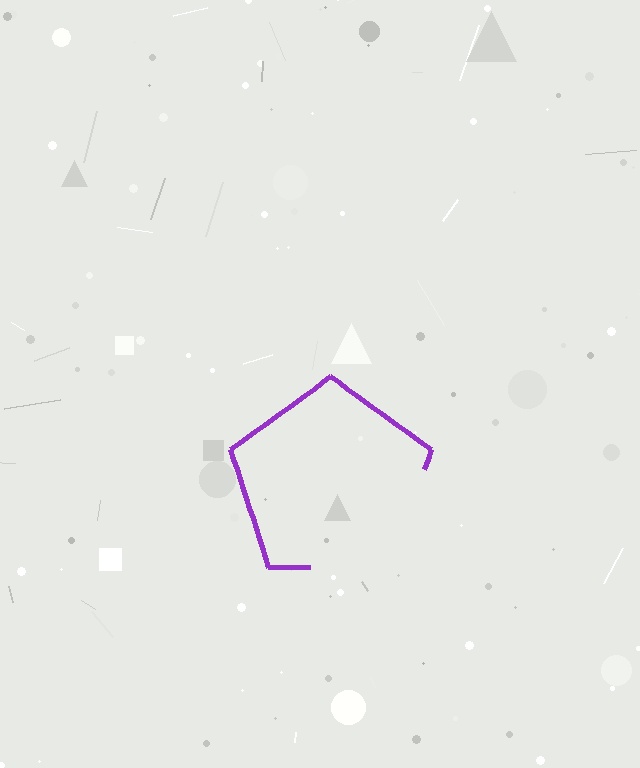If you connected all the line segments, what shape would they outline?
They would outline a pentagon.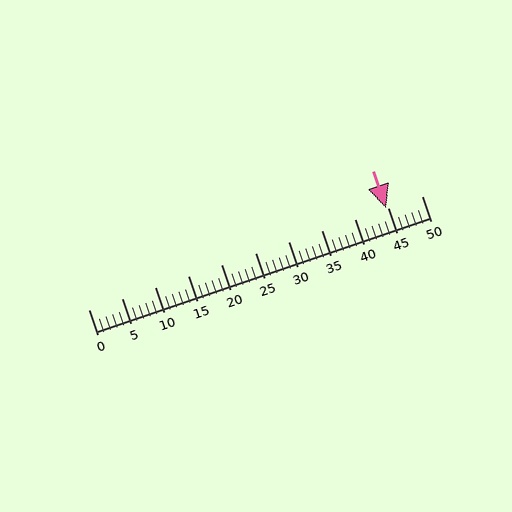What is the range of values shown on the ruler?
The ruler shows values from 0 to 50.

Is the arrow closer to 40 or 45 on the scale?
The arrow is closer to 45.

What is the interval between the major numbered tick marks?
The major tick marks are spaced 5 units apart.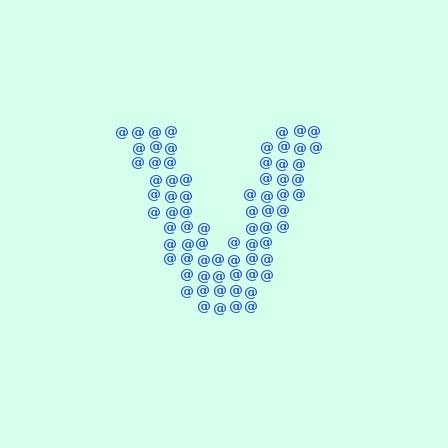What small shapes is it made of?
It is made of small at signs.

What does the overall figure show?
The overall figure shows the letter V.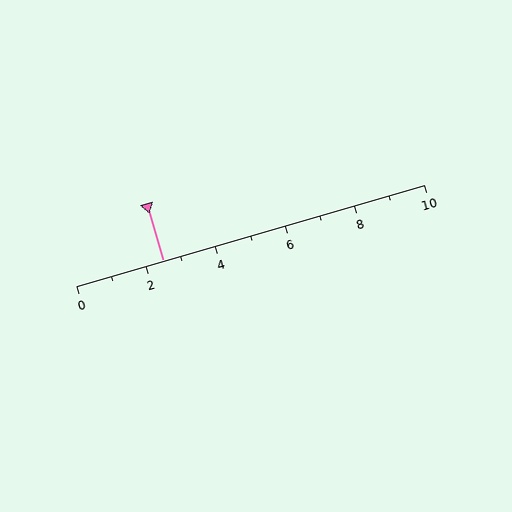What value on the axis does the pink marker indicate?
The marker indicates approximately 2.5.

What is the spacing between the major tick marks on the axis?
The major ticks are spaced 2 apart.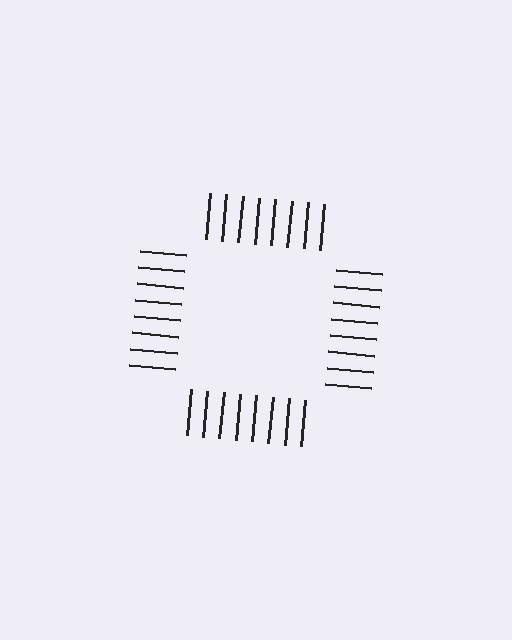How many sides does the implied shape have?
4 sides — the line-ends trace a square.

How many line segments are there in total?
32 — 8 along each of the 4 edges.